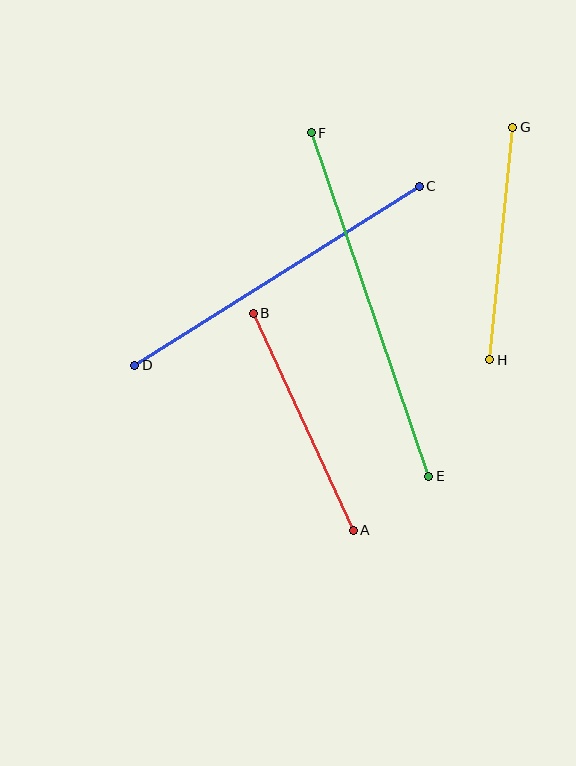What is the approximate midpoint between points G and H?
The midpoint is at approximately (501, 243) pixels.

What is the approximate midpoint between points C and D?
The midpoint is at approximately (277, 276) pixels.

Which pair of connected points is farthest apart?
Points E and F are farthest apart.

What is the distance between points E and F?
The distance is approximately 363 pixels.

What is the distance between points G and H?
The distance is approximately 234 pixels.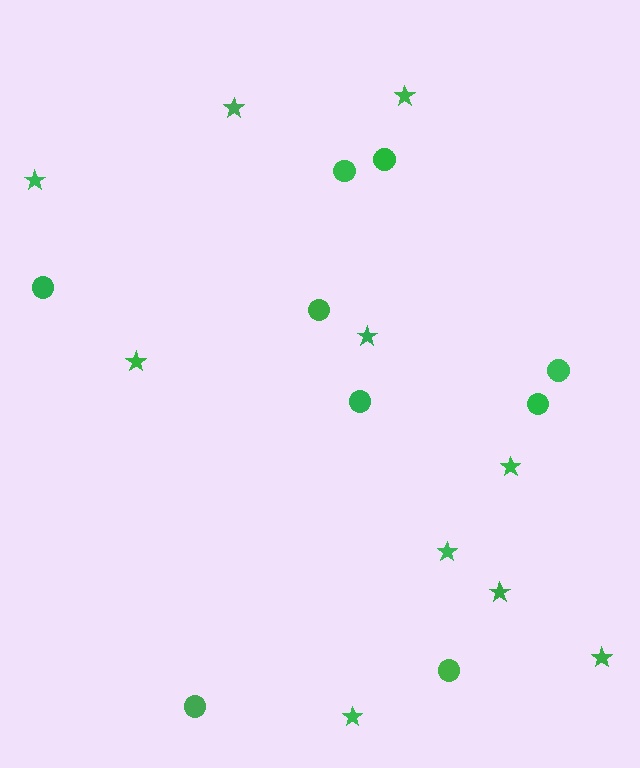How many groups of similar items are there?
There are 2 groups: one group of stars (10) and one group of circles (9).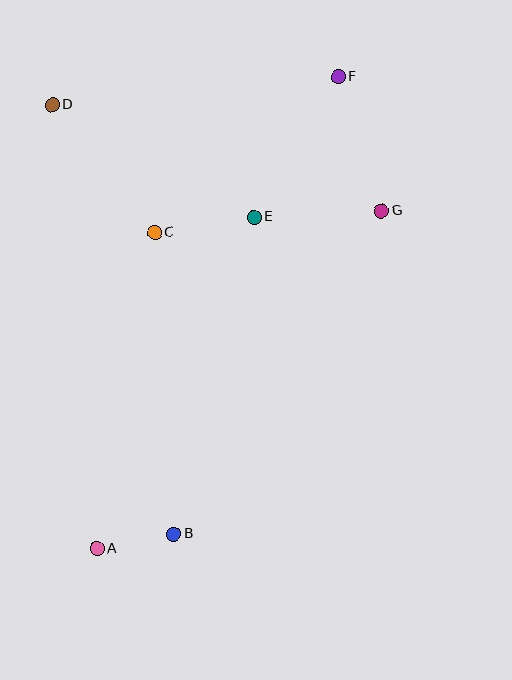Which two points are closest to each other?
Points A and B are closest to each other.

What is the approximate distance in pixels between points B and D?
The distance between B and D is approximately 446 pixels.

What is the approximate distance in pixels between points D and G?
The distance between D and G is approximately 346 pixels.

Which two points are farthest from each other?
Points A and F are farthest from each other.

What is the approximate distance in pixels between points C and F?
The distance between C and F is approximately 241 pixels.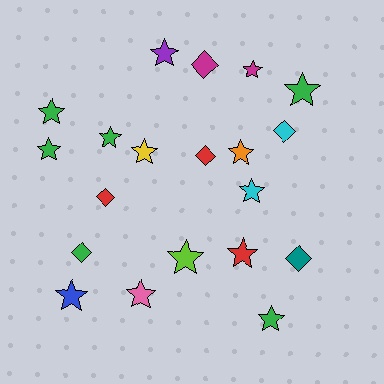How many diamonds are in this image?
There are 6 diamonds.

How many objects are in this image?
There are 20 objects.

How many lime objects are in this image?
There is 1 lime object.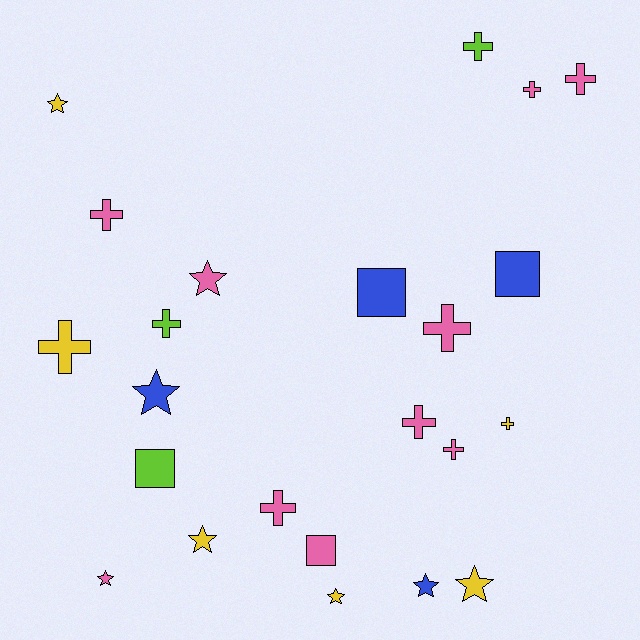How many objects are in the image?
There are 23 objects.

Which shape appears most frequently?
Cross, with 11 objects.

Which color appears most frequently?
Pink, with 10 objects.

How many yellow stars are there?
There are 4 yellow stars.